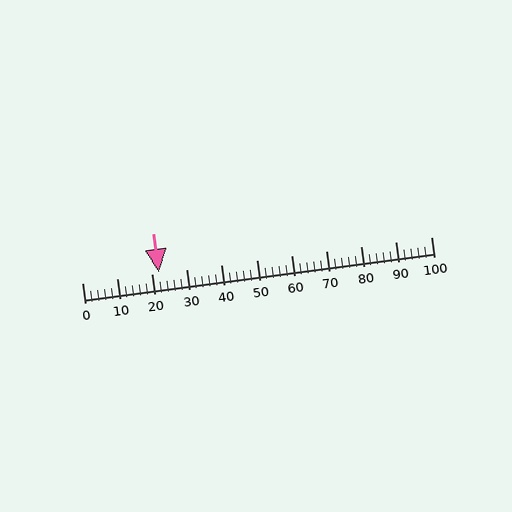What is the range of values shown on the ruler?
The ruler shows values from 0 to 100.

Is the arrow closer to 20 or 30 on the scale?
The arrow is closer to 20.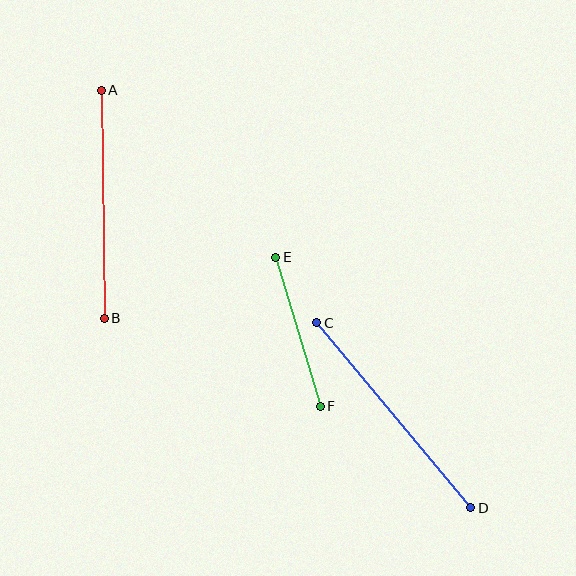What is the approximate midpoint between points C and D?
The midpoint is at approximately (394, 415) pixels.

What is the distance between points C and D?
The distance is approximately 241 pixels.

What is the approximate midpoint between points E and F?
The midpoint is at approximately (298, 332) pixels.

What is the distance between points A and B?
The distance is approximately 228 pixels.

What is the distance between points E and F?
The distance is approximately 155 pixels.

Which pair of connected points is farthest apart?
Points C and D are farthest apart.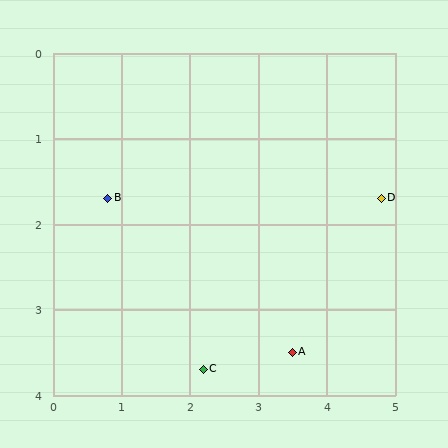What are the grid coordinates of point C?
Point C is at approximately (2.2, 3.7).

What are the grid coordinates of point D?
Point D is at approximately (4.8, 1.7).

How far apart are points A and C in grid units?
Points A and C are about 1.3 grid units apart.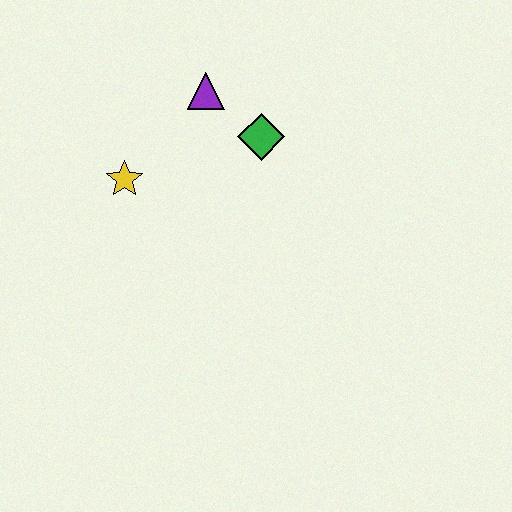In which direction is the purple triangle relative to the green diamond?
The purple triangle is to the left of the green diamond.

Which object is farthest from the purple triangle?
The yellow star is farthest from the purple triangle.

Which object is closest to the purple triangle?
The green diamond is closest to the purple triangle.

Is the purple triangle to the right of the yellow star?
Yes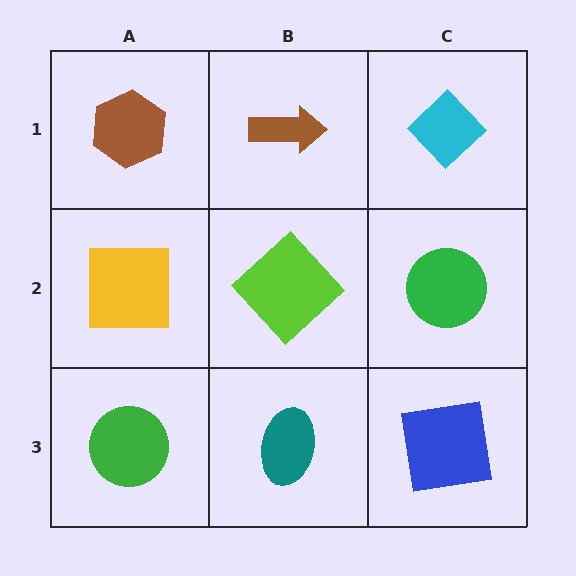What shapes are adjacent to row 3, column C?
A green circle (row 2, column C), a teal ellipse (row 3, column B).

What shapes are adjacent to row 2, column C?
A cyan diamond (row 1, column C), a blue square (row 3, column C), a lime diamond (row 2, column B).